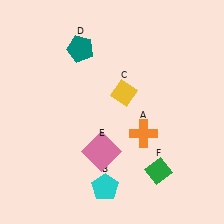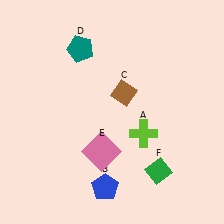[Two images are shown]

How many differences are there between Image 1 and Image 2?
There are 3 differences between the two images.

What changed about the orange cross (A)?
In Image 1, A is orange. In Image 2, it changed to lime.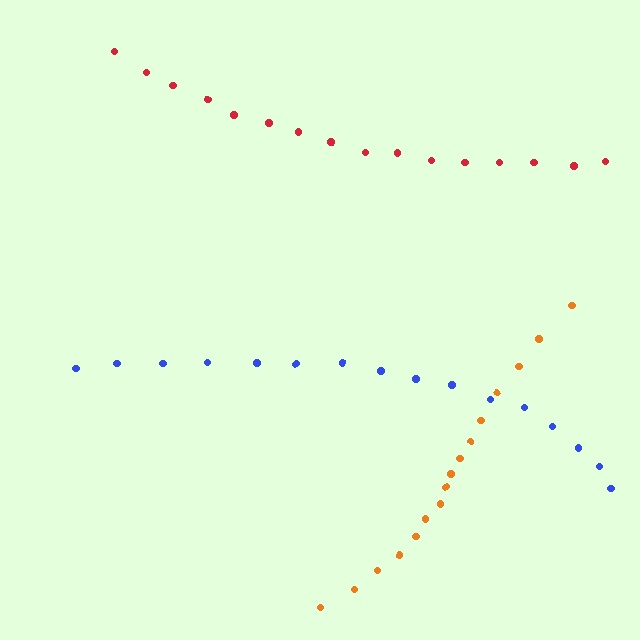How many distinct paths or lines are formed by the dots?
There are 3 distinct paths.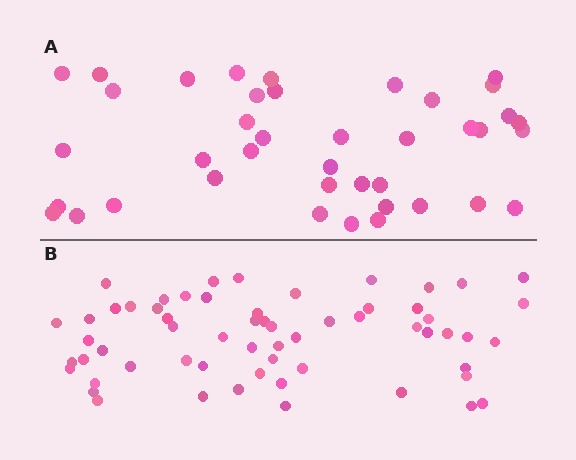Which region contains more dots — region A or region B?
Region B (the bottom region) has more dots.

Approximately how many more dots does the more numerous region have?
Region B has approximately 20 more dots than region A.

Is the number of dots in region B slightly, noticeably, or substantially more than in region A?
Region B has substantially more. The ratio is roughly 1.5 to 1.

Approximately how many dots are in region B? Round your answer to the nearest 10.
About 60 dots.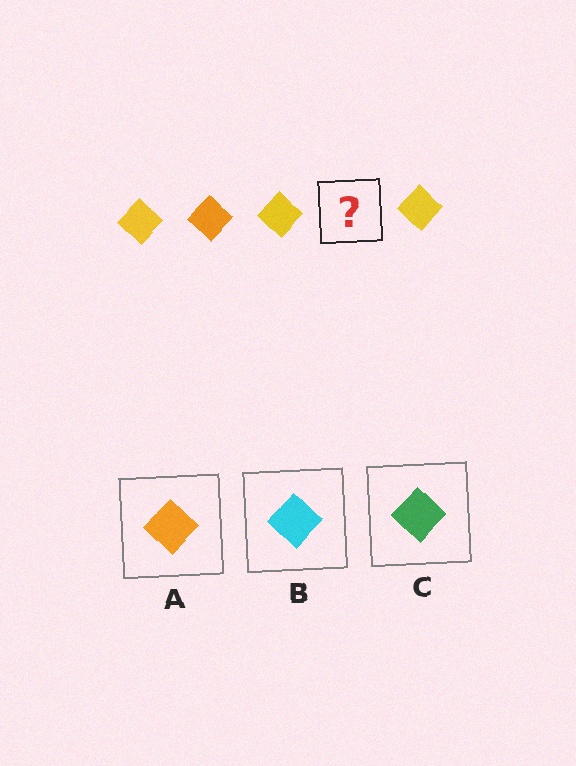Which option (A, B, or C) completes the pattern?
A.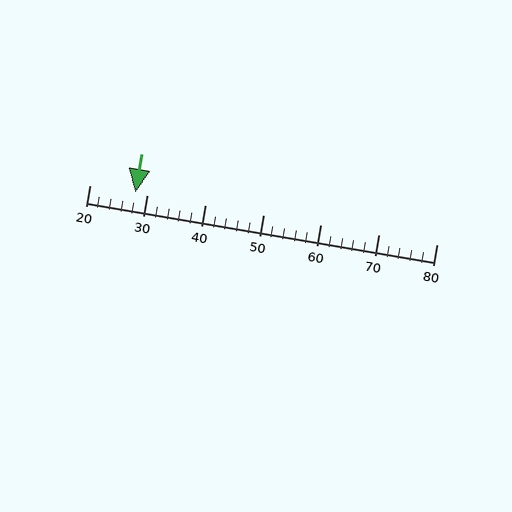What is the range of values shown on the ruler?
The ruler shows values from 20 to 80.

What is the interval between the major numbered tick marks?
The major tick marks are spaced 10 units apart.